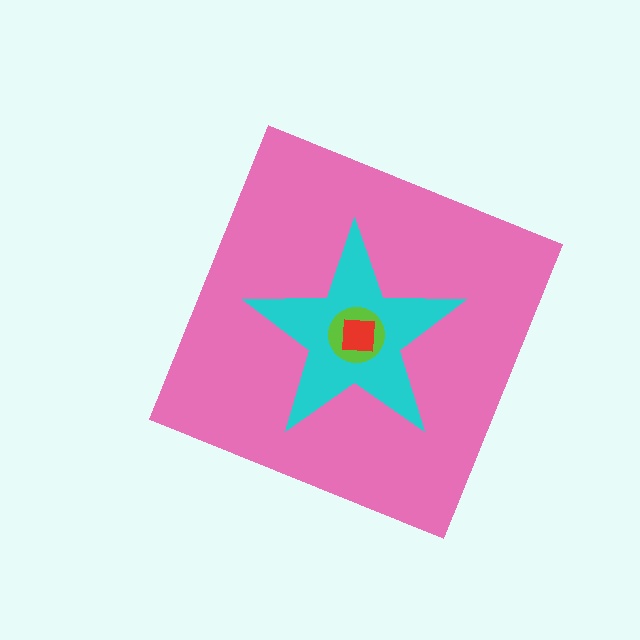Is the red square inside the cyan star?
Yes.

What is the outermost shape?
The pink diamond.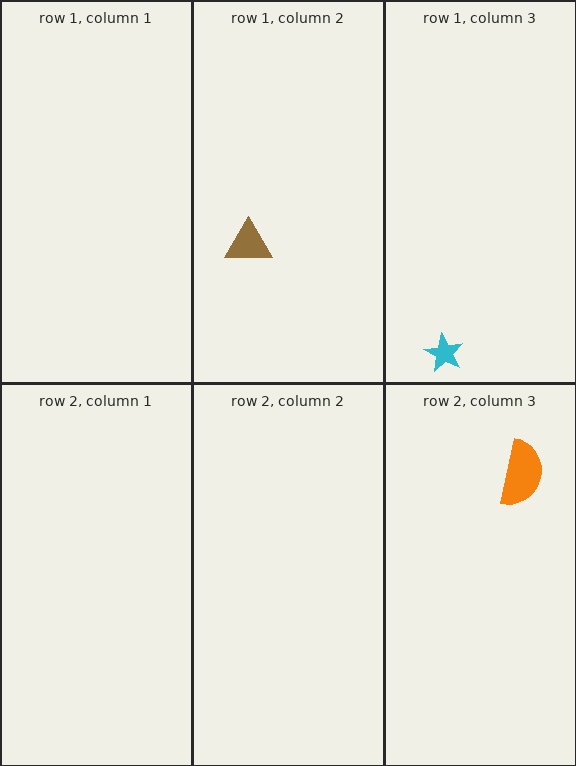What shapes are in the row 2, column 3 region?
The orange semicircle.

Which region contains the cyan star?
The row 1, column 3 region.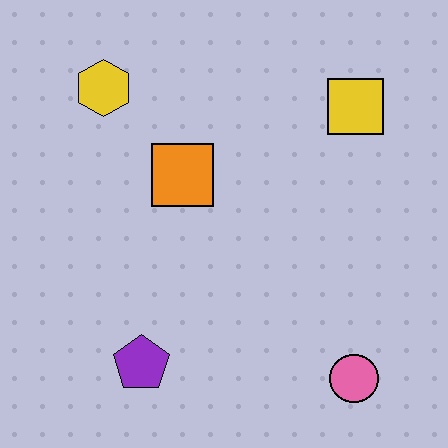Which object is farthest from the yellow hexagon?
The pink circle is farthest from the yellow hexagon.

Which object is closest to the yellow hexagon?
The orange square is closest to the yellow hexagon.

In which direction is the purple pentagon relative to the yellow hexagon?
The purple pentagon is below the yellow hexagon.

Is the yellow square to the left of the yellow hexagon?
No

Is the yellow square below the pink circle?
No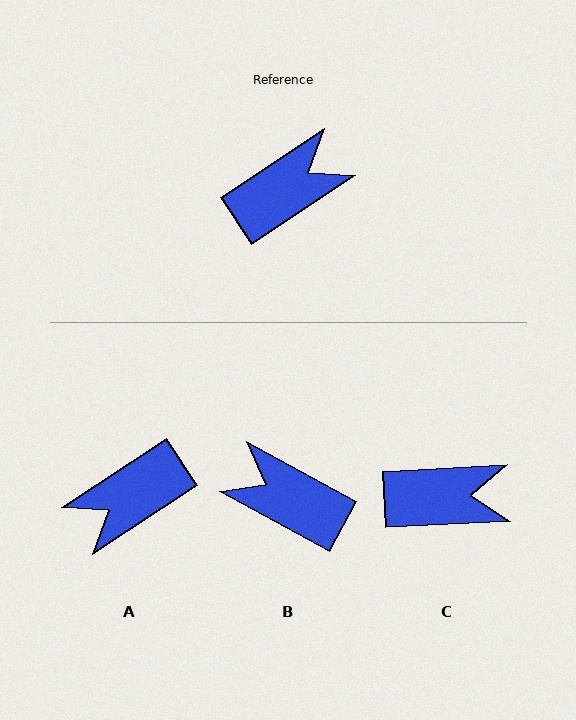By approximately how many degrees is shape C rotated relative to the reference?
Approximately 30 degrees clockwise.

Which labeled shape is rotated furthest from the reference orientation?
A, about 180 degrees away.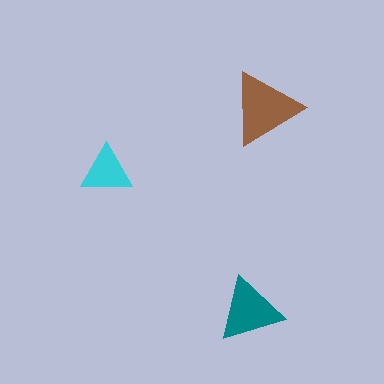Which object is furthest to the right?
The brown triangle is rightmost.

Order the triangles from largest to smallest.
the brown one, the teal one, the cyan one.